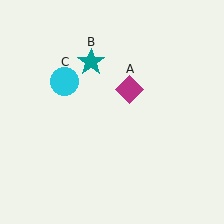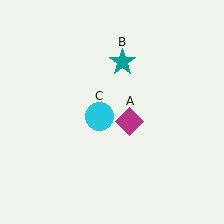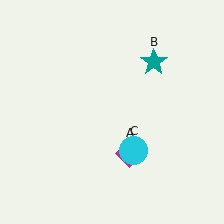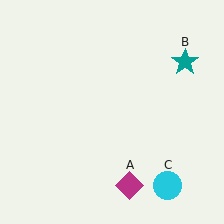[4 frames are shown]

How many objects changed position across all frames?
3 objects changed position: magenta diamond (object A), teal star (object B), cyan circle (object C).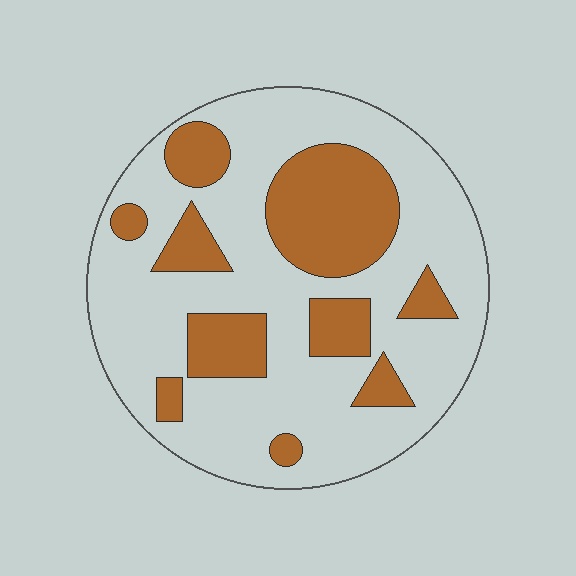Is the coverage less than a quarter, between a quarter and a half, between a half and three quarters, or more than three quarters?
Between a quarter and a half.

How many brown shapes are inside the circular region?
10.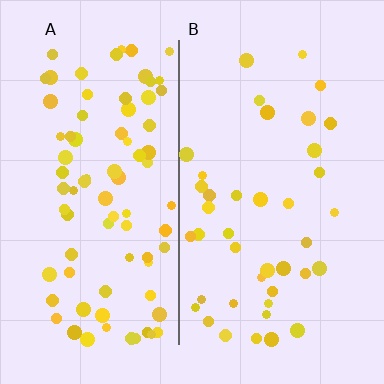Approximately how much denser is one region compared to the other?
Approximately 2.0× — region A over region B.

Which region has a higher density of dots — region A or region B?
A (the left).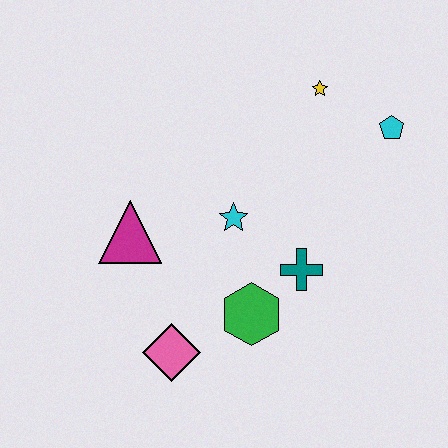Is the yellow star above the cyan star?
Yes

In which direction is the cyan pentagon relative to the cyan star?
The cyan pentagon is to the right of the cyan star.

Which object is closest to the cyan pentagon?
The yellow star is closest to the cyan pentagon.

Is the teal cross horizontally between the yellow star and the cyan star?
Yes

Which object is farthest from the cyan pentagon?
The pink diamond is farthest from the cyan pentagon.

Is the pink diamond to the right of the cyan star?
No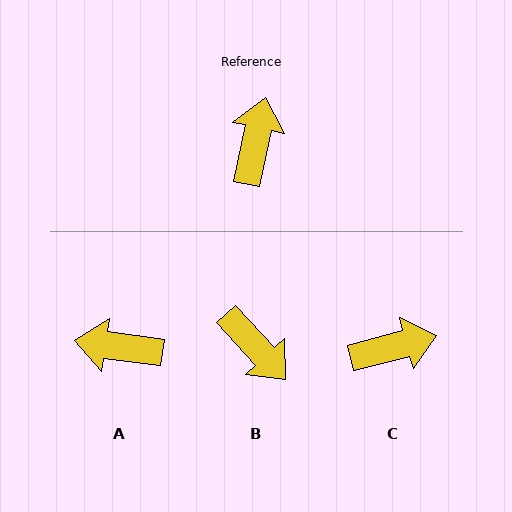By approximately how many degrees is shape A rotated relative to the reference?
Approximately 94 degrees counter-clockwise.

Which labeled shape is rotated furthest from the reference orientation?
B, about 126 degrees away.